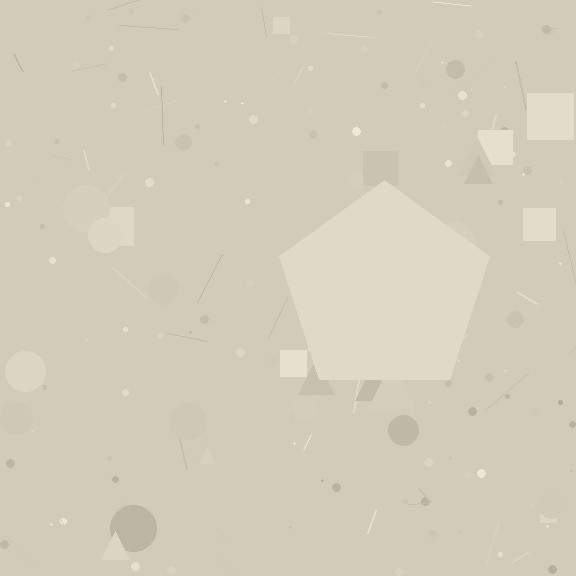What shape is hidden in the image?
A pentagon is hidden in the image.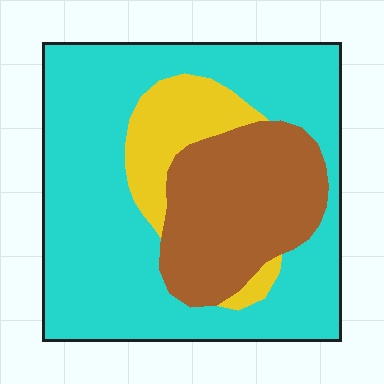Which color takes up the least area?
Yellow, at roughly 10%.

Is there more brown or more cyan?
Cyan.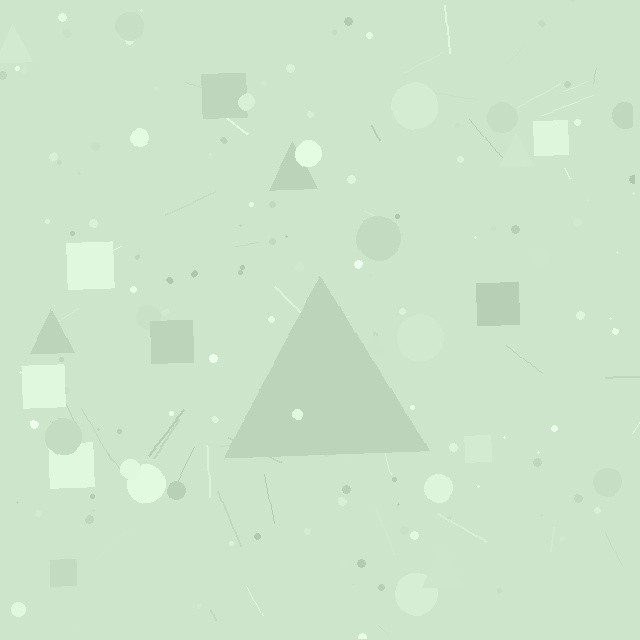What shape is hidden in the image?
A triangle is hidden in the image.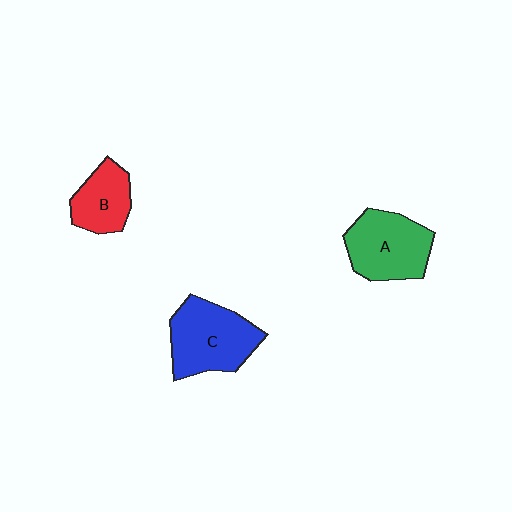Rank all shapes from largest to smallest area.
From largest to smallest: C (blue), A (green), B (red).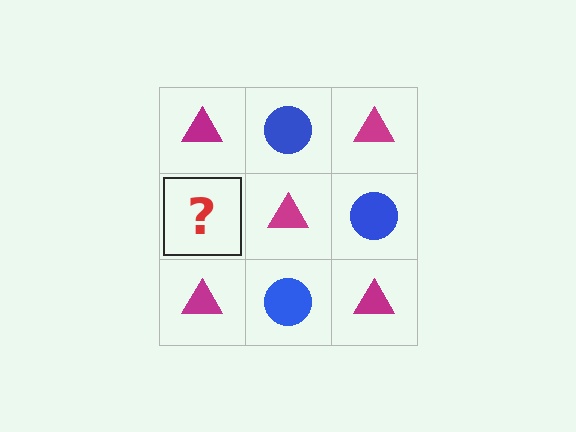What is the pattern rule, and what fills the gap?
The rule is that it alternates magenta triangle and blue circle in a checkerboard pattern. The gap should be filled with a blue circle.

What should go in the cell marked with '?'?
The missing cell should contain a blue circle.